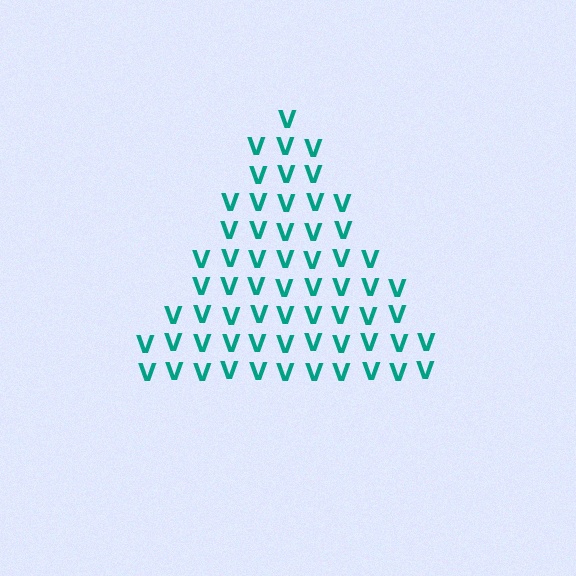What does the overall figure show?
The overall figure shows a triangle.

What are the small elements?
The small elements are letter V's.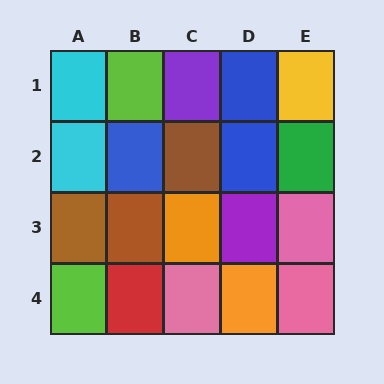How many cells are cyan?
2 cells are cyan.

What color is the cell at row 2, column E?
Green.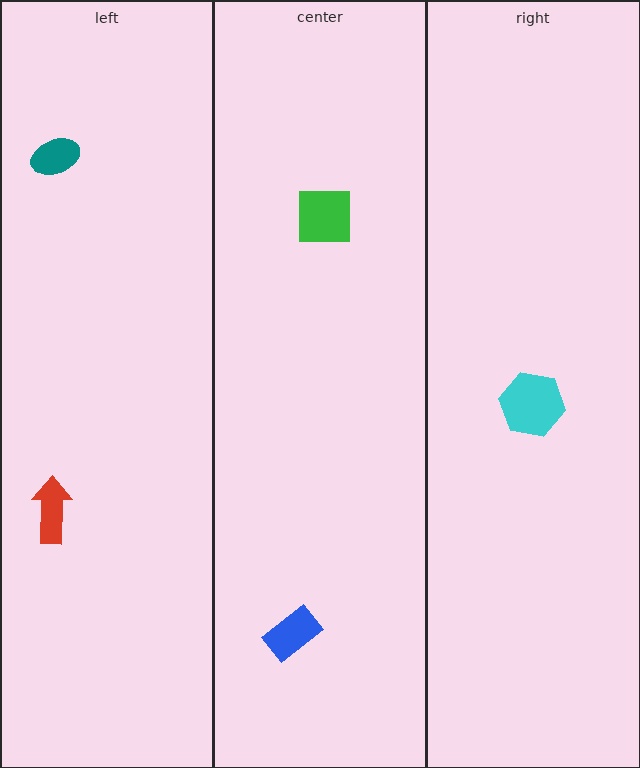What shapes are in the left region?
The red arrow, the teal ellipse.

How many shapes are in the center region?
2.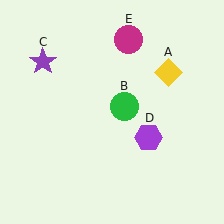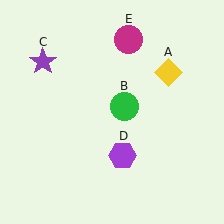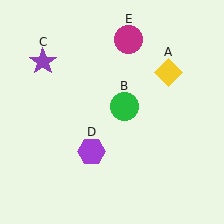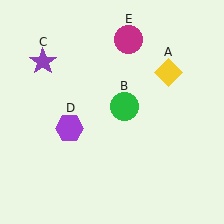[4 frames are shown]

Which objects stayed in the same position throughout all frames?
Yellow diamond (object A) and green circle (object B) and purple star (object C) and magenta circle (object E) remained stationary.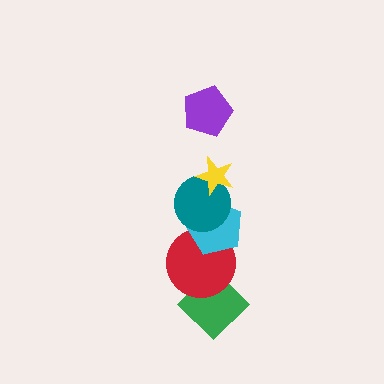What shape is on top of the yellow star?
The purple pentagon is on top of the yellow star.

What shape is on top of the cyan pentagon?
The teal circle is on top of the cyan pentagon.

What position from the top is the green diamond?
The green diamond is 6th from the top.